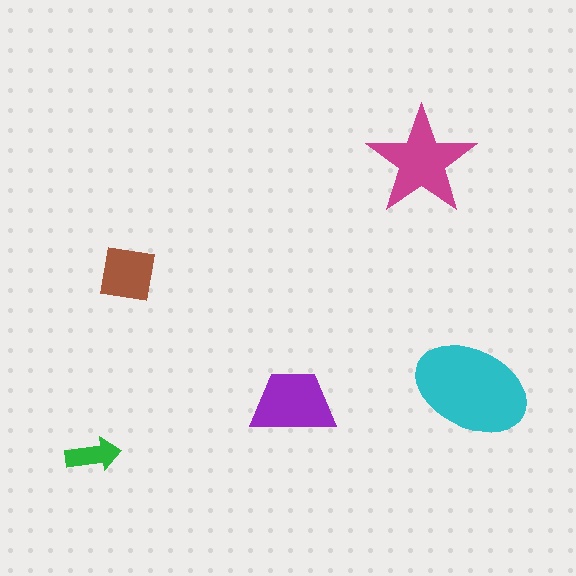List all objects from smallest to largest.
The green arrow, the brown square, the purple trapezoid, the magenta star, the cyan ellipse.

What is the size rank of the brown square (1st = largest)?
4th.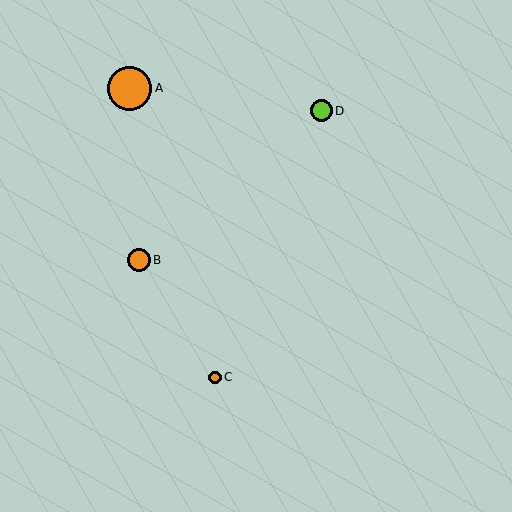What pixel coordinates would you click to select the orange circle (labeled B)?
Click at (139, 260) to select the orange circle B.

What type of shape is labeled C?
Shape C is an orange circle.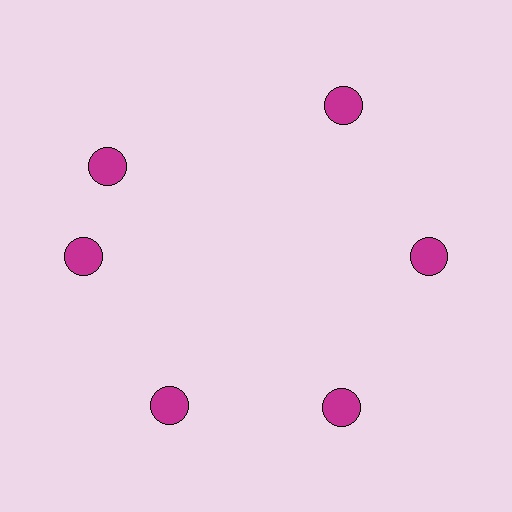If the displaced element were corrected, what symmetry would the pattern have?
It would have 6-fold rotational symmetry — the pattern would map onto itself every 60 degrees.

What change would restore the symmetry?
The symmetry would be restored by rotating it back into even spacing with its neighbors so that all 6 circles sit at equal angles and equal distance from the center.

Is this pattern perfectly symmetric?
No. The 6 magenta circles are arranged in a ring, but one element near the 11 o'clock position is rotated out of alignment along the ring, breaking the 6-fold rotational symmetry.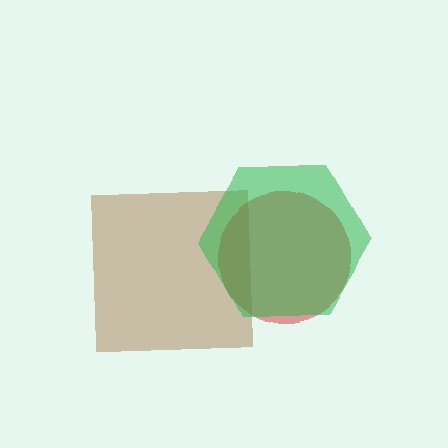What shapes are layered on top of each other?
The layered shapes are: a brown square, a red circle, a green hexagon.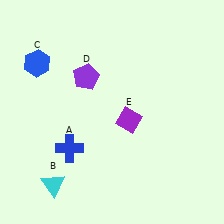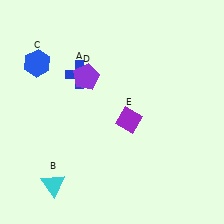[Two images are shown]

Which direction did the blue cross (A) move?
The blue cross (A) moved up.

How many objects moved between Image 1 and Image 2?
1 object moved between the two images.